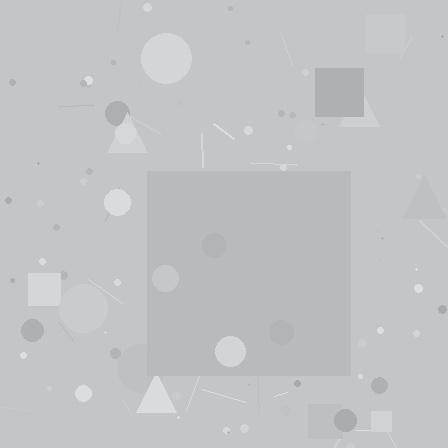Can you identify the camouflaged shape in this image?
The camouflaged shape is a square.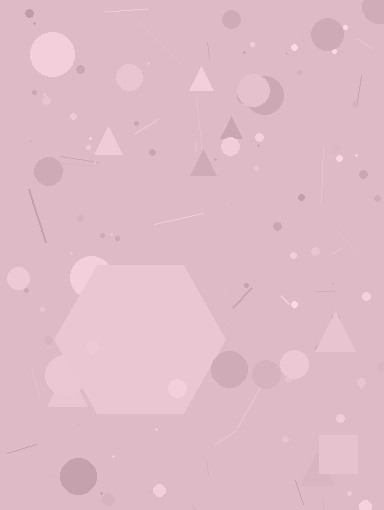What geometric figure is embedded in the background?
A hexagon is embedded in the background.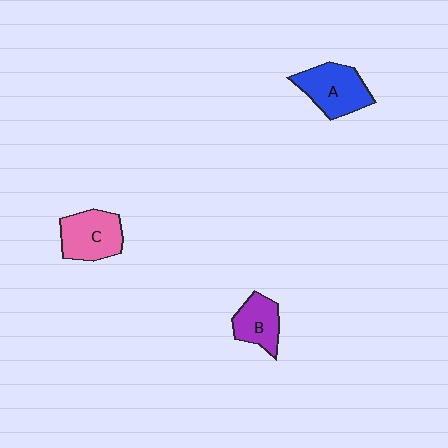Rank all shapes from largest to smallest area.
From largest to smallest: A (blue), C (pink), B (purple).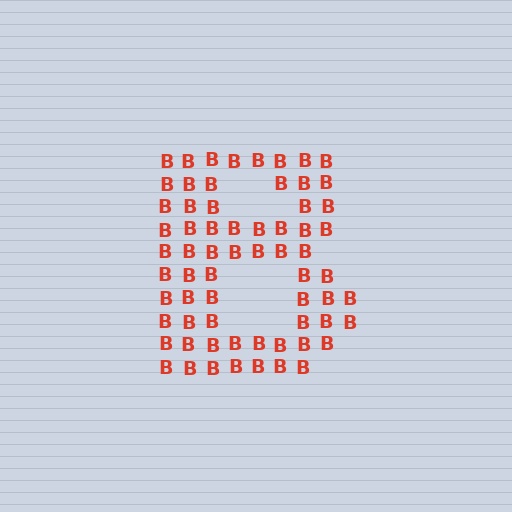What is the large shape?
The large shape is the letter B.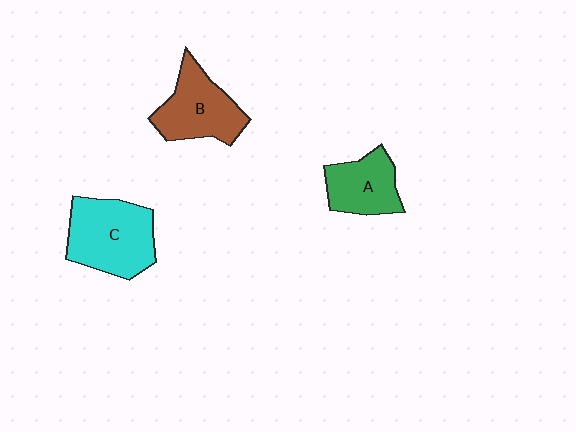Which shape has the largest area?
Shape C (cyan).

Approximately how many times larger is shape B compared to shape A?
Approximately 1.2 times.